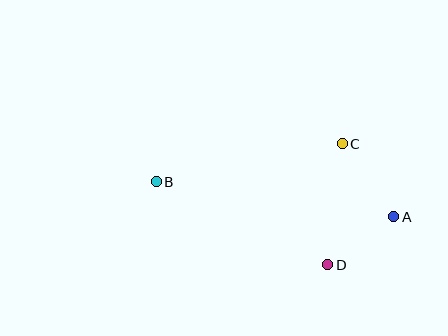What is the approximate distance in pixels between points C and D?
The distance between C and D is approximately 122 pixels.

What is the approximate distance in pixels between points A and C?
The distance between A and C is approximately 89 pixels.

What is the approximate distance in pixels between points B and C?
The distance between B and C is approximately 190 pixels.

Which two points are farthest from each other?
Points A and B are farthest from each other.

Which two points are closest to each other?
Points A and D are closest to each other.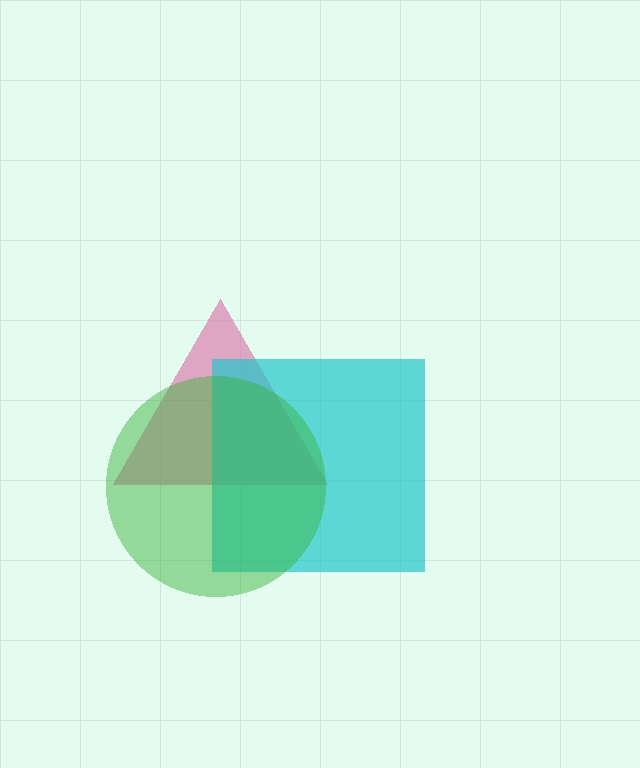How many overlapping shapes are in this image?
There are 3 overlapping shapes in the image.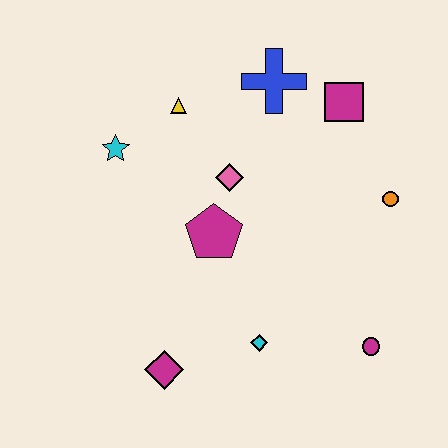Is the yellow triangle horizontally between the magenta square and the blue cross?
No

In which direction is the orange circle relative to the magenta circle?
The orange circle is above the magenta circle.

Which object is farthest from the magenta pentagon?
The magenta circle is farthest from the magenta pentagon.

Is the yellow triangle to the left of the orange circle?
Yes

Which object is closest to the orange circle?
The magenta square is closest to the orange circle.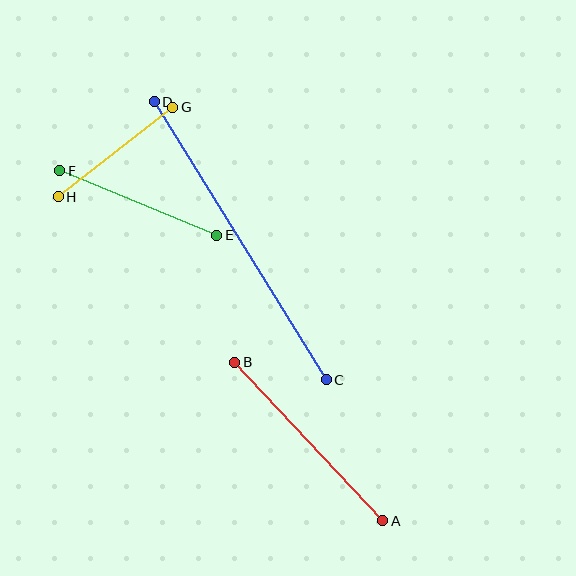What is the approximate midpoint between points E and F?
The midpoint is at approximately (138, 203) pixels.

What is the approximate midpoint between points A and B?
The midpoint is at approximately (309, 441) pixels.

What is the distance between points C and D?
The distance is approximately 327 pixels.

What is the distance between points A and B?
The distance is approximately 217 pixels.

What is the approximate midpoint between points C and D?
The midpoint is at approximately (240, 241) pixels.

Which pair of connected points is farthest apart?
Points C and D are farthest apart.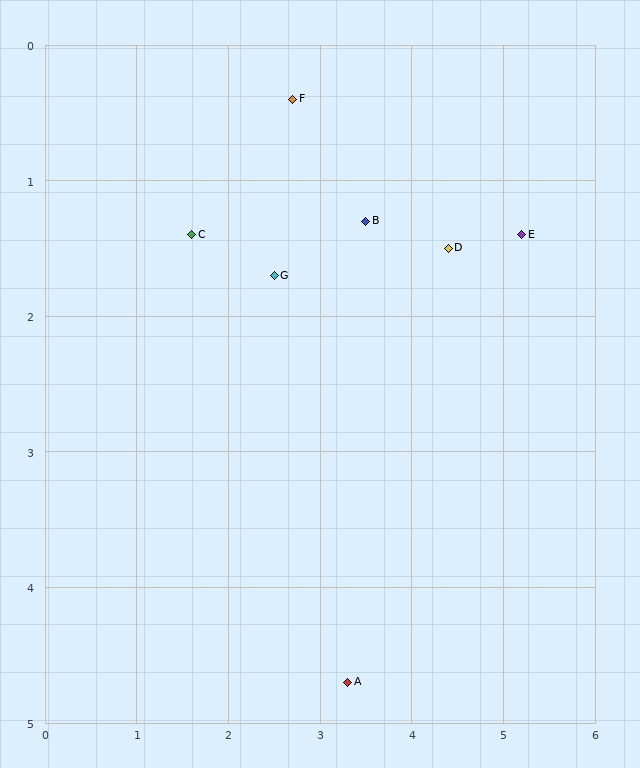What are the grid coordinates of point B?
Point B is at approximately (3.5, 1.3).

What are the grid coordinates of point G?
Point G is at approximately (2.5, 1.7).